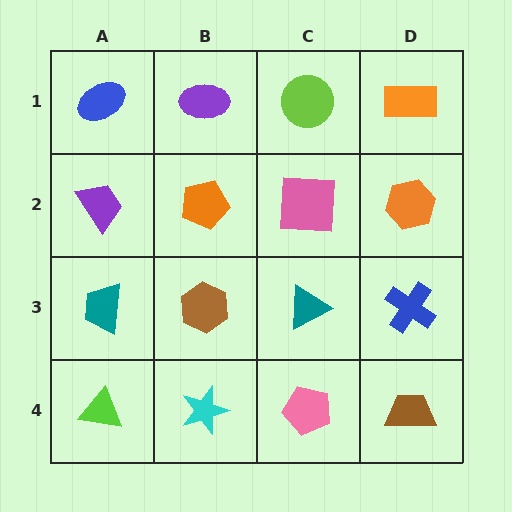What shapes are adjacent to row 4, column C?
A teal triangle (row 3, column C), a cyan star (row 4, column B), a brown trapezoid (row 4, column D).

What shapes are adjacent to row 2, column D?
An orange rectangle (row 1, column D), a blue cross (row 3, column D), a pink square (row 2, column C).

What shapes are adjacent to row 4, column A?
A teal trapezoid (row 3, column A), a cyan star (row 4, column B).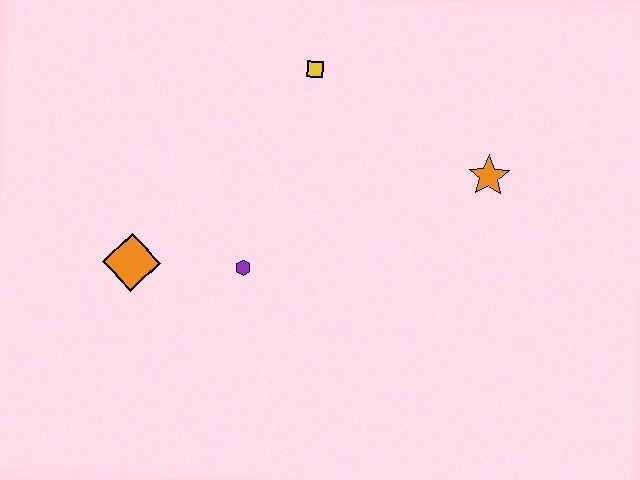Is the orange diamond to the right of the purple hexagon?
No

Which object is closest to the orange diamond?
The purple hexagon is closest to the orange diamond.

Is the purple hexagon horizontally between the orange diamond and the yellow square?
Yes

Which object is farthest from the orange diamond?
The orange star is farthest from the orange diamond.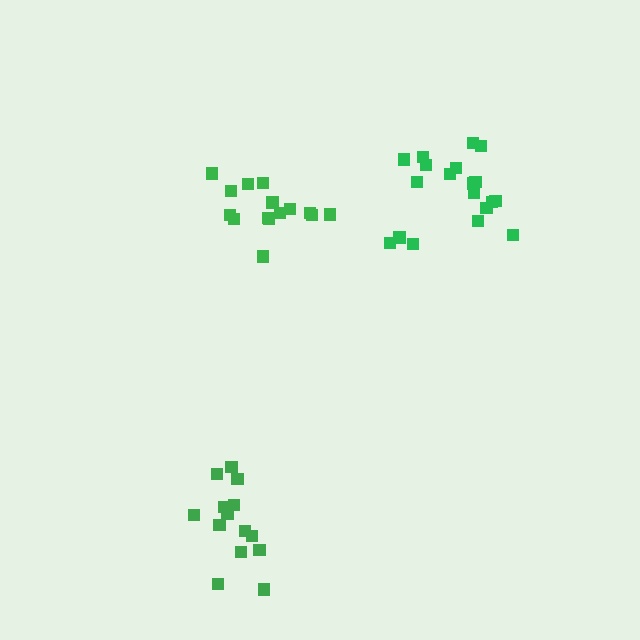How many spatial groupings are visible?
There are 3 spatial groupings.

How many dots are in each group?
Group 1: 14 dots, Group 2: 15 dots, Group 3: 20 dots (49 total).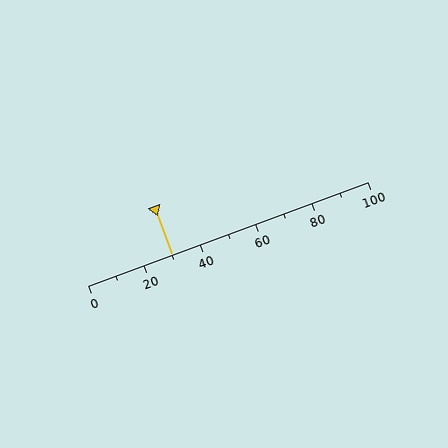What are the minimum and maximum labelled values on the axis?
The axis runs from 0 to 100.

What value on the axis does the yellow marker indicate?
The marker indicates approximately 30.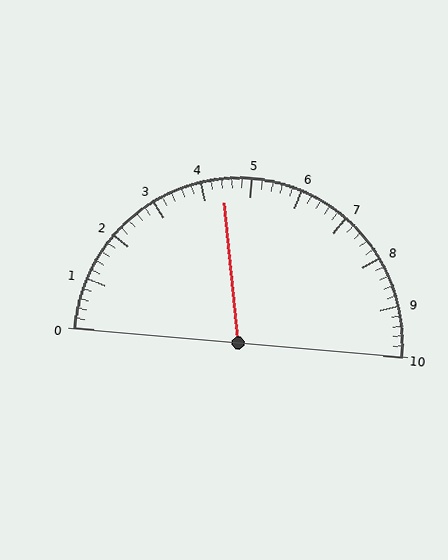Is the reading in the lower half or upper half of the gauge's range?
The reading is in the lower half of the range (0 to 10).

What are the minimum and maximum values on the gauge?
The gauge ranges from 0 to 10.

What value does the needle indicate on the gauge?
The needle indicates approximately 4.4.